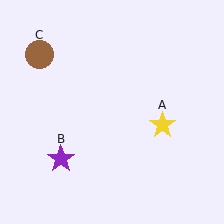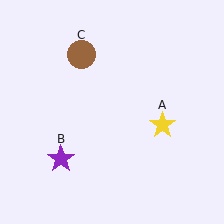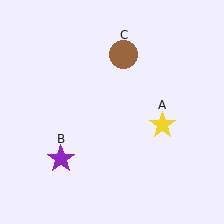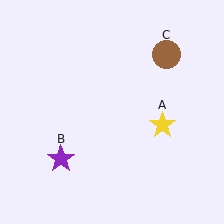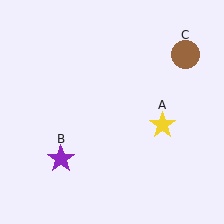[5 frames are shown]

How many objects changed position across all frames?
1 object changed position: brown circle (object C).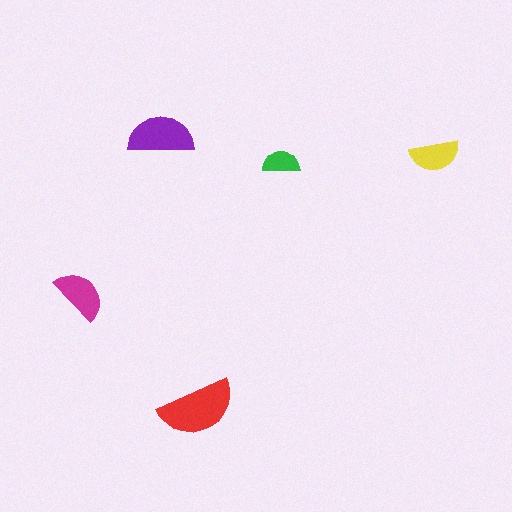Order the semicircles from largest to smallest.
the red one, the purple one, the magenta one, the yellow one, the green one.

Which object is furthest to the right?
The yellow semicircle is rightmost.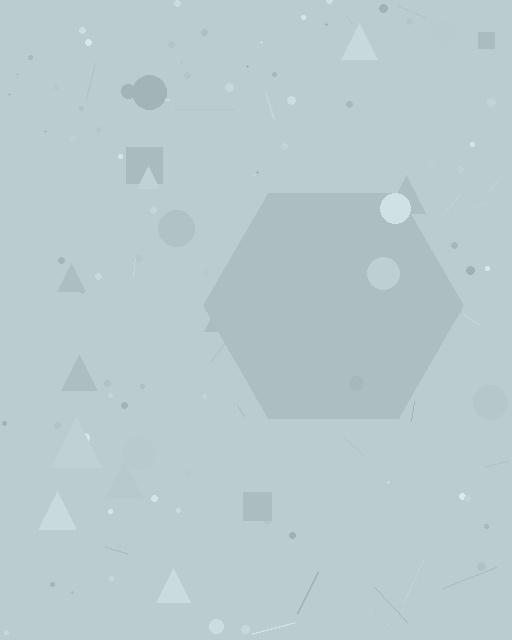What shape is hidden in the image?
A hexagon is hidden in the image.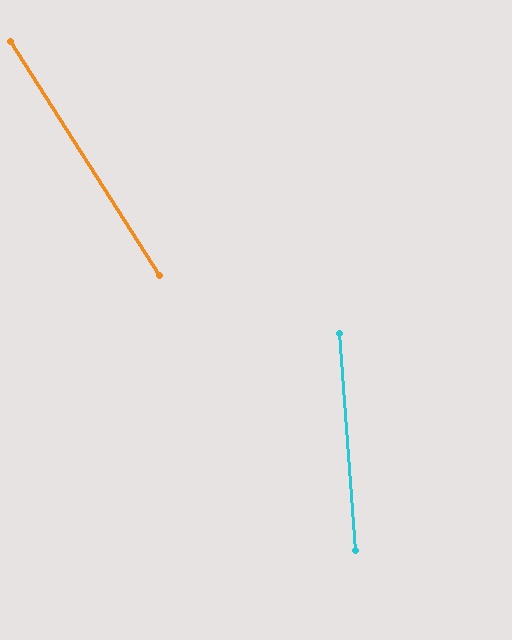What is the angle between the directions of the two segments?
Approximately 28 degrees.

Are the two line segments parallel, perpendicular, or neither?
Neither parallel nor perpendicular — they differ by about 28°.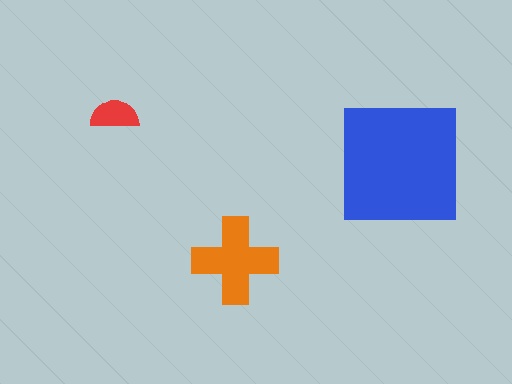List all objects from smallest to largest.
The red semicircle, the orange cross, the blue square.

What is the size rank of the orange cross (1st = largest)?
2nd.